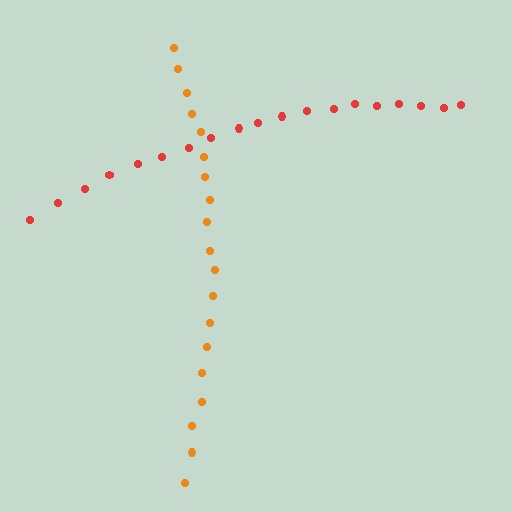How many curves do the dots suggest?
There are 2 distinct paths.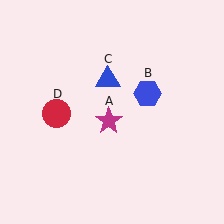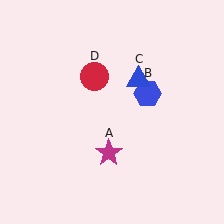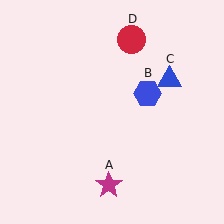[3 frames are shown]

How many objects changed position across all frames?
3 objects changed position: magenta star (object A), blue triangle (object C), red circle (object D).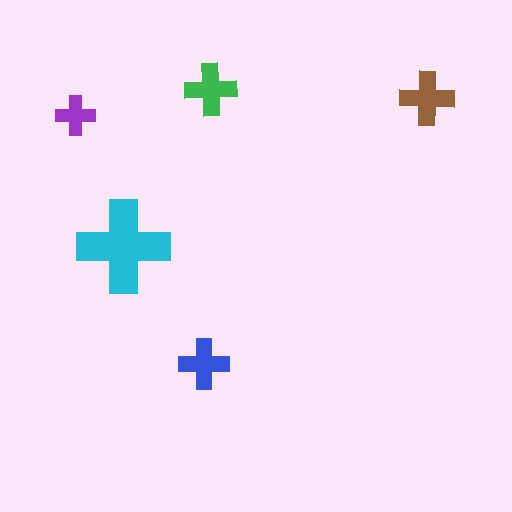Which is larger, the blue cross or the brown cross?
The brown one.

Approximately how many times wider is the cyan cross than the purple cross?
About 2.5 times wider.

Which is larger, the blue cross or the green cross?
The green one.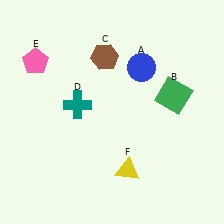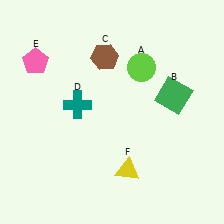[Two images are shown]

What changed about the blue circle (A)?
In Image 1, A is blue. In Image 2, it changed to lime.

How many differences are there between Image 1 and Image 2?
There is 1 difference between the two images.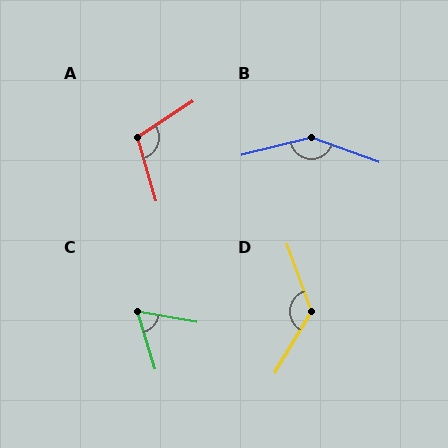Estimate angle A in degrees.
Approximately 107 degrees.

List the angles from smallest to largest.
C (64°), A (107°), D (129°), B (145°).